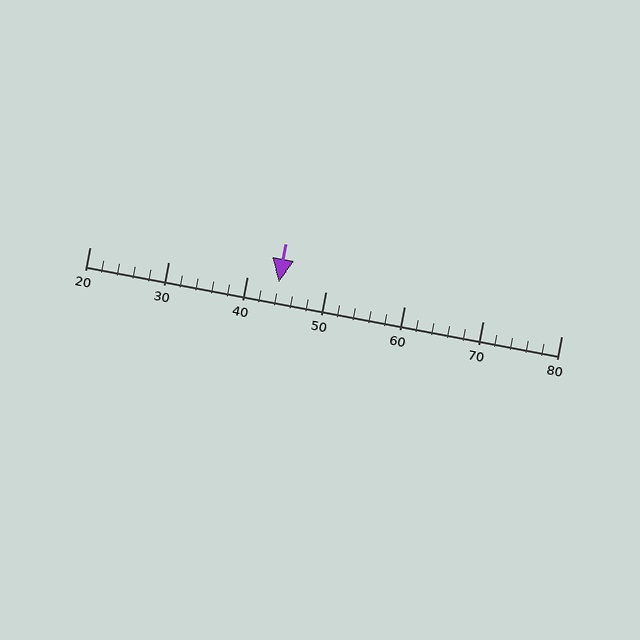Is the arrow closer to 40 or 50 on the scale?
The arrow is closer to 40.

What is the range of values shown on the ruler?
The ruler shows values from 20 to 80.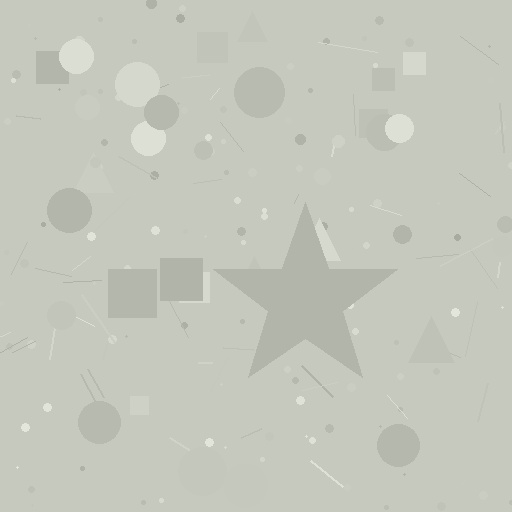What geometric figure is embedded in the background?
A star is embedded in the background.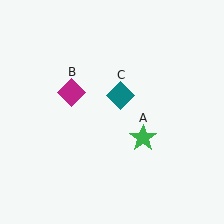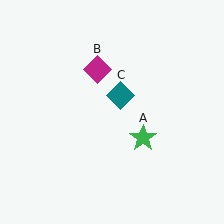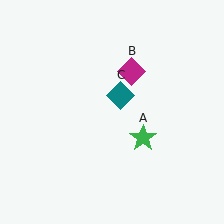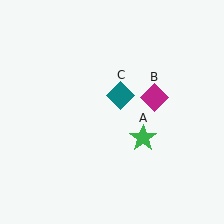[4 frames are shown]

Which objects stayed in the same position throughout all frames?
Green star (object A) and teal diamond (object C) remained stationary.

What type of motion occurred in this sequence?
The magenta diamond (object B) rotated clockwise around the center of the scene.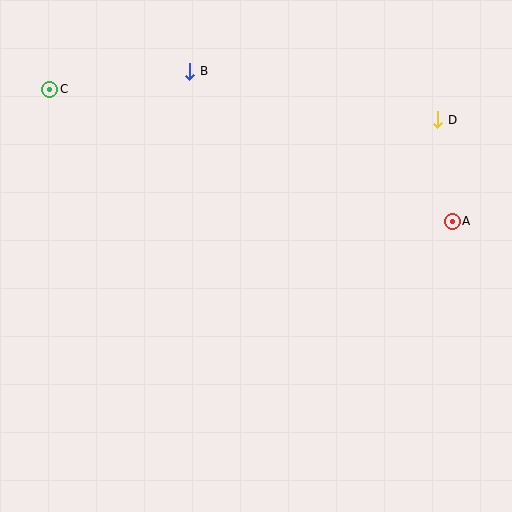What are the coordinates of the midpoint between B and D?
The midpoint between B and D is at (314, 95).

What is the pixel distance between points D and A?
The distance between D and A is 102 pixels.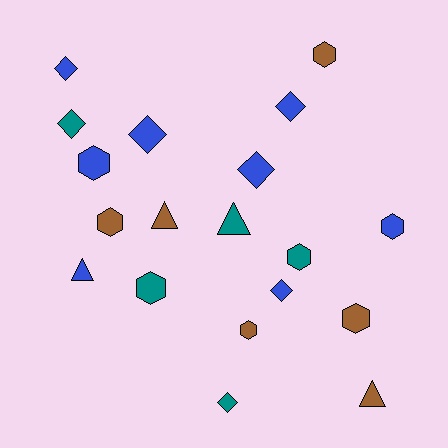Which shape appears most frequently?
Hexagon, with 8 objects.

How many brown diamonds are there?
There are no brown diamonds.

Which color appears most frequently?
Blue, with 8 objects.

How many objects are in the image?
There are 19 objects.